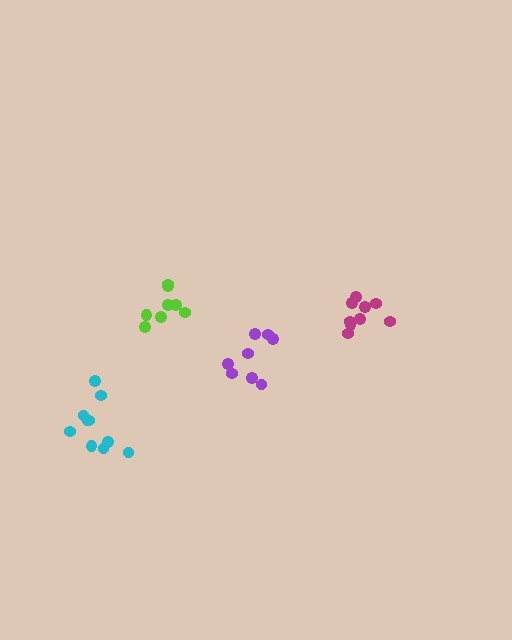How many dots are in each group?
Group 1: 8 dots, Group 2: 9 dots, Group 3: 8 dots, Group 4: 10 dots (35 total).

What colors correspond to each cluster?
The clusters are colored: purple, magenta, lime, cyan.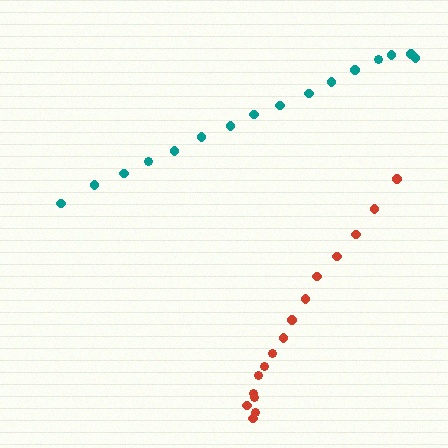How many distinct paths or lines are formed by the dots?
There are 2 distinct paths.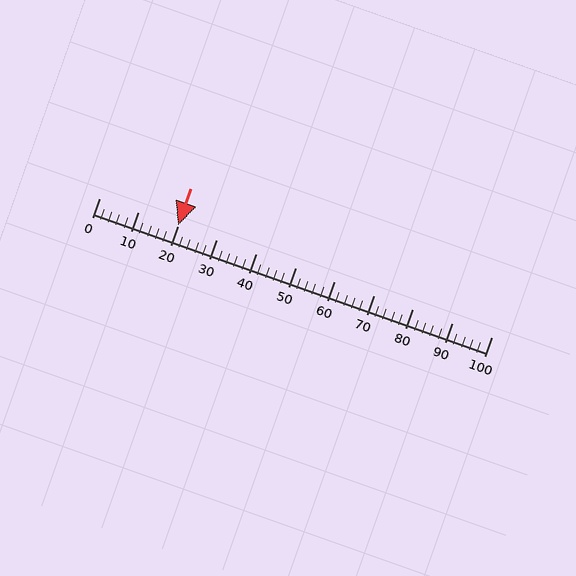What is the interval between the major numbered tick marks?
The major tick marks are spaced 10 units apart.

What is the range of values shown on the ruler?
The ruler shows values from 0 to 100.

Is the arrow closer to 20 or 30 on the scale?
The arrow is closer to 20.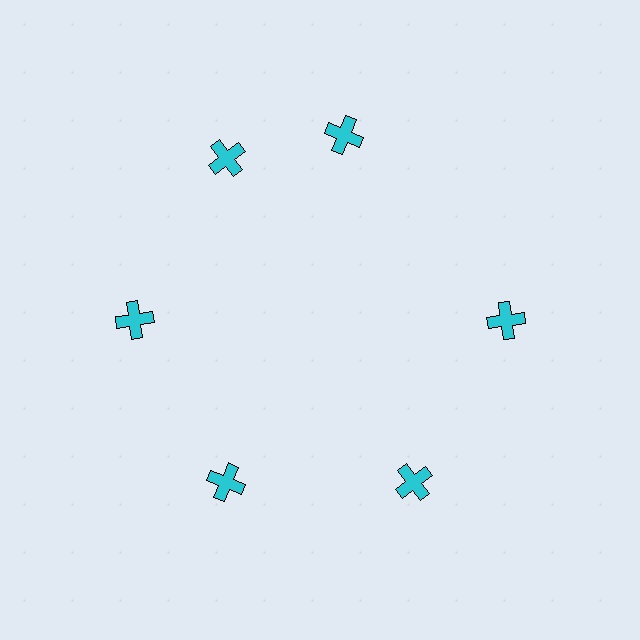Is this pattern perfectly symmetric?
No. The 6 cyan crosses are arranged in a ring, but one element near the 1 o'clock position is rotated out of alignment along the ring, breaking the 6-fold rotational symmetry.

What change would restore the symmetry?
The symmetry would be restored by rotating it back into even spacing with its neighbors so that all 6 crosses sit at equal angles and equal distance from the center.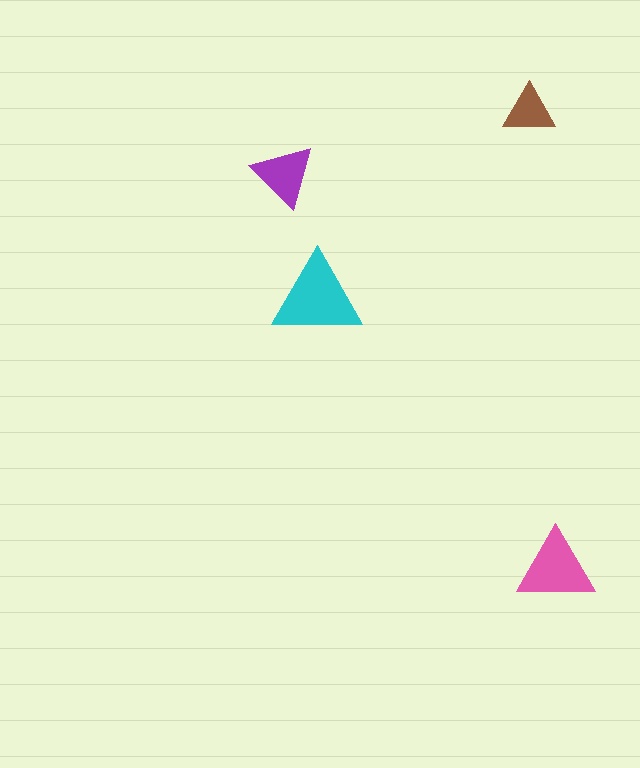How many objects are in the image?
There are 4 objects in the image.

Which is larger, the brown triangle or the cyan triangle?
The cyan one.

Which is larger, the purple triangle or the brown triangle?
The purple one.